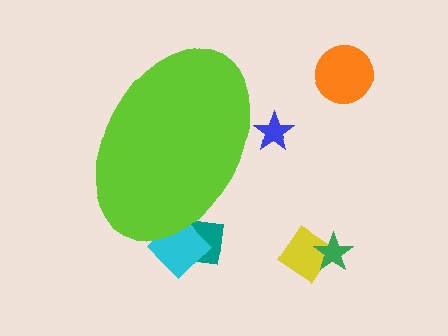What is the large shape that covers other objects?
A lime ellipse.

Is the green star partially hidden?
No, the green star is fully visible.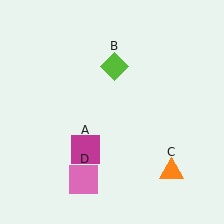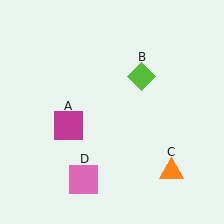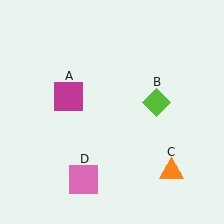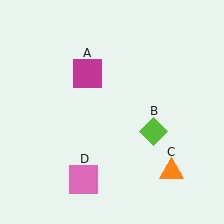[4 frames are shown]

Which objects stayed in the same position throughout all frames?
Orange triangle (object C) and pink square (object D) remained stationary.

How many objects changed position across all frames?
2 objects changed position: magenta square (object A), lime diamond (object B).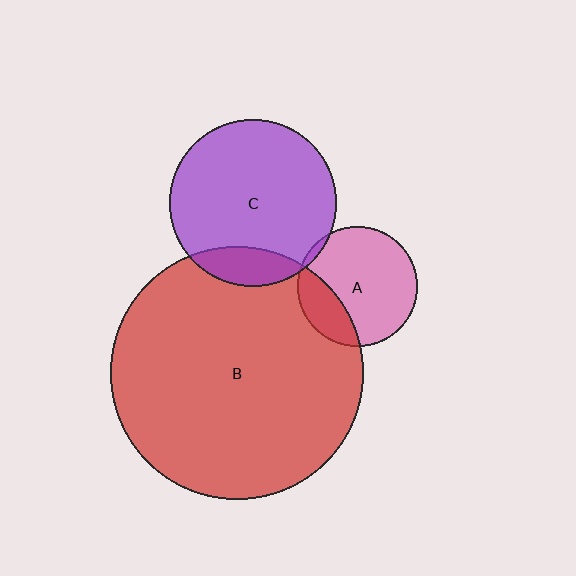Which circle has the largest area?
Circle B (red).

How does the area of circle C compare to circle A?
Approximately 2.0 times.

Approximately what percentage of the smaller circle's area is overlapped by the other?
Approximately 15%.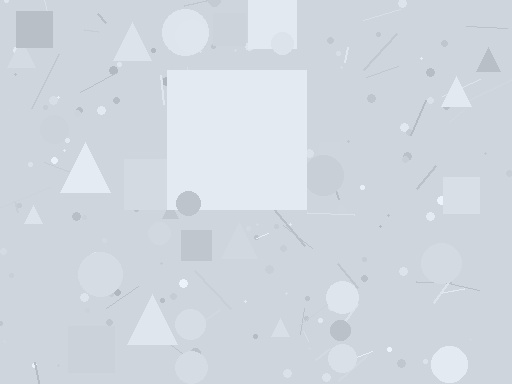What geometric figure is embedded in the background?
A square is embedded in the background.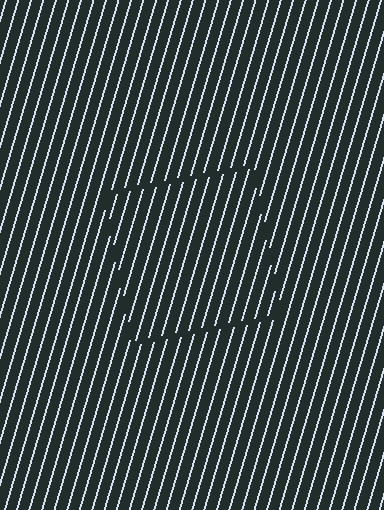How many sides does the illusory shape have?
4 sides — the line-ends trace a square.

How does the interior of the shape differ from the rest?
The interior of the shape contains the same grating, shifted by half a period — the contour is defined by the phase discontinuity where line-ends from the inner and outer gratings abut.